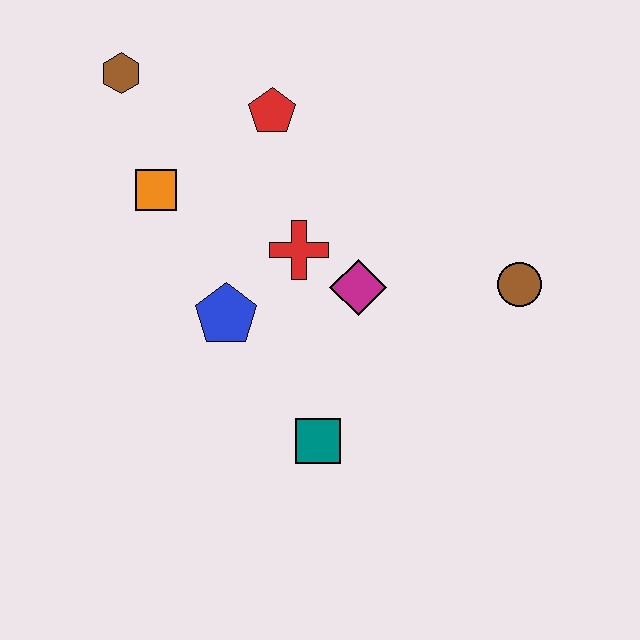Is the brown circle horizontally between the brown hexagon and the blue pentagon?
No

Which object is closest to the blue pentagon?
The red cross is closest to the blue pentagon.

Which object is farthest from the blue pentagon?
The brown circle is farthest from the blue pentagon.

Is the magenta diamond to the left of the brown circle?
Yes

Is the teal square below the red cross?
Yes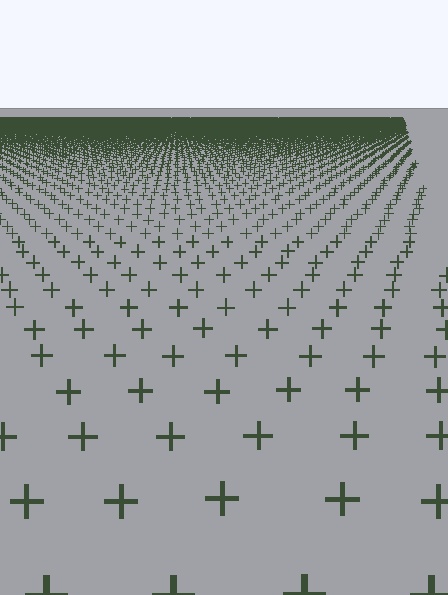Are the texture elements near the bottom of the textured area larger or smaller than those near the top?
Larger. Near the bottom, elements are closer to the viewer and appear at a bigger on-screen size.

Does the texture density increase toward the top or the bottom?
Density increases toward the top.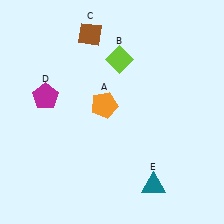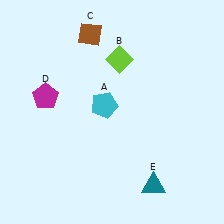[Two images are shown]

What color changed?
The pentagon (A) changed from orange in Image 1 to cyan in Image 2.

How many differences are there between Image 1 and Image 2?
There is 1 difference between the two images.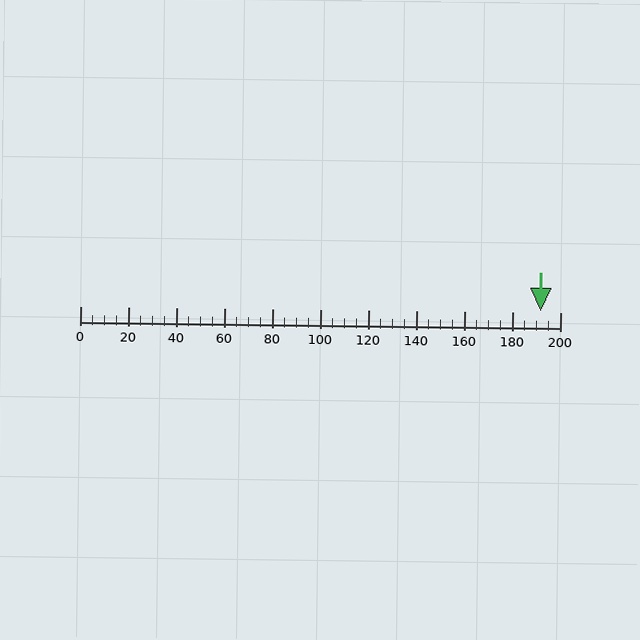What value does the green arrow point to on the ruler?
The green arrow points to approximately 192.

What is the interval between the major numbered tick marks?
The major tick marks are spaced 20 units apart.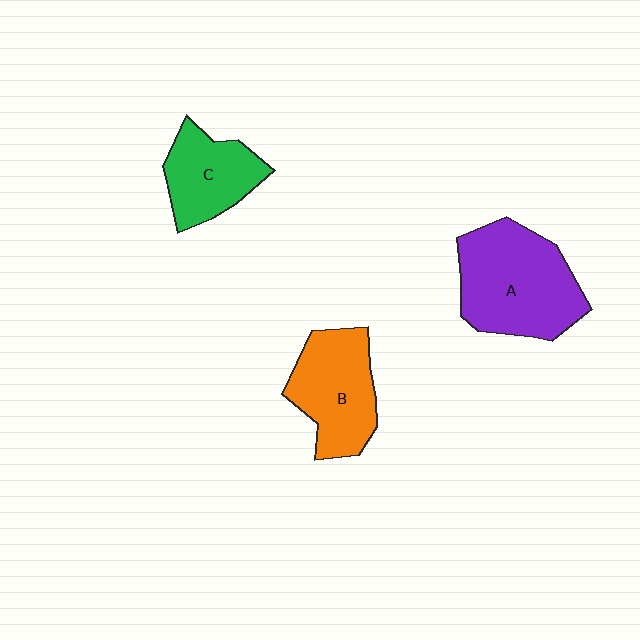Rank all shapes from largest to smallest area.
From largest to smallest: A (purple), B (orange), C (green).